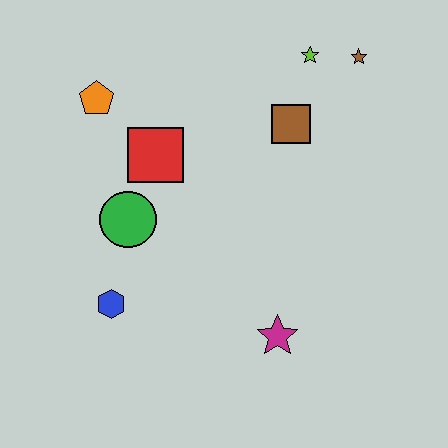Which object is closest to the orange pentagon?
The red square is closest to the orange pentagon.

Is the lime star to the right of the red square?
Yes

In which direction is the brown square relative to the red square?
The brown square is to the right of the red square.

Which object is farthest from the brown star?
The blue hexagon is farthest from the brown star.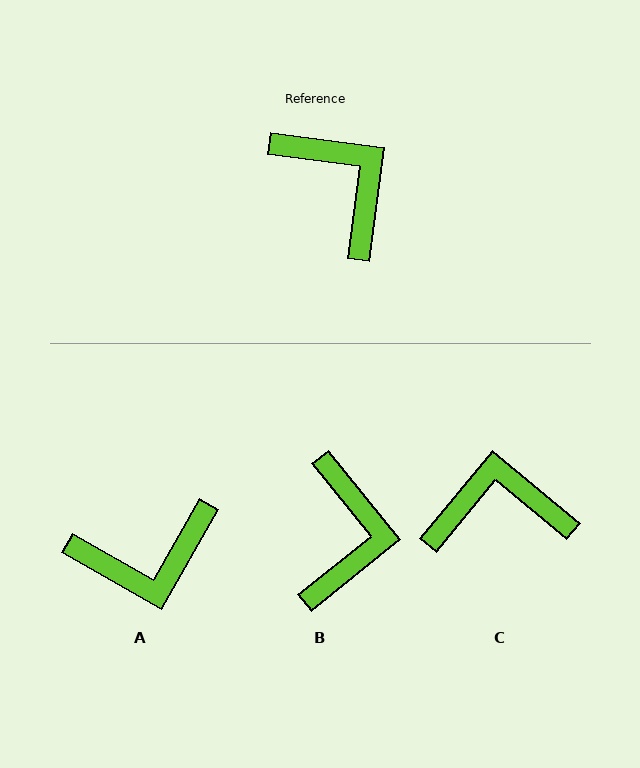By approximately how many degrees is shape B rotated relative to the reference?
Approximately 43 degrees clockwise.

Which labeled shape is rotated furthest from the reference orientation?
A, about 112 degrees away.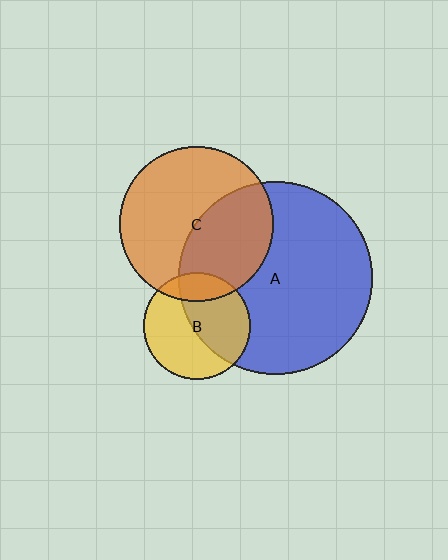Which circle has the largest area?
Circle A (blue).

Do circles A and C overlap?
Yes.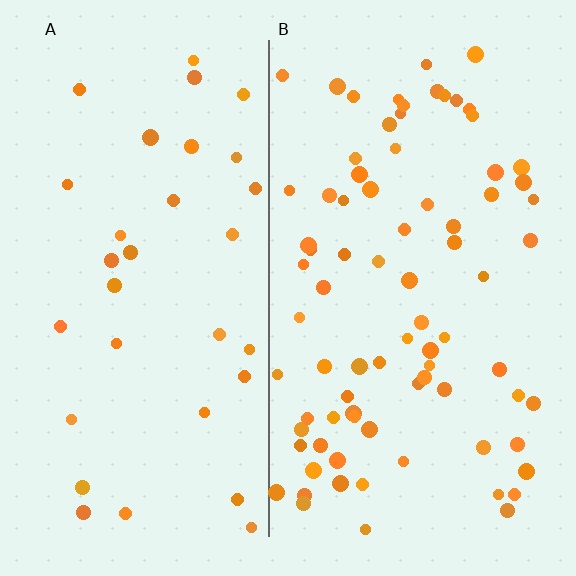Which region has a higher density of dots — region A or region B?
B (the right).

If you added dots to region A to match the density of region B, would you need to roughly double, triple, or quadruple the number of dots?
Approximately double.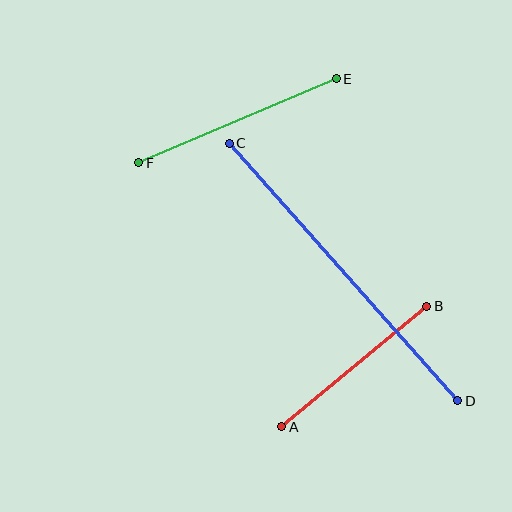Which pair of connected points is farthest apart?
Points C and D are farthest apart.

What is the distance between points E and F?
The distance is approximately 215 pixels.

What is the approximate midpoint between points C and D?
The midpoint is at approximately (344, 272) pixels.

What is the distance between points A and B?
The distance is approximately 189 pixels.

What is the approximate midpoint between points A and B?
The midpoint is at approximately (354, 366) pixels.